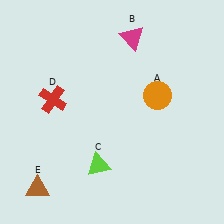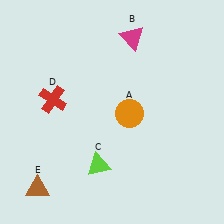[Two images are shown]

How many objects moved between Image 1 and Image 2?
1 object moved between the two images.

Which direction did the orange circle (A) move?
The orange circle (A) moved left.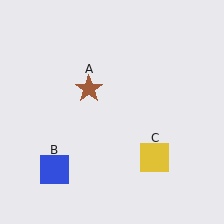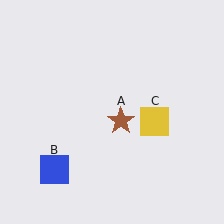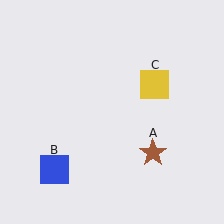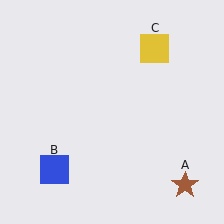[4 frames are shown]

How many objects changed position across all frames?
2 objects changed position: brown star (object A), yellow square (object C).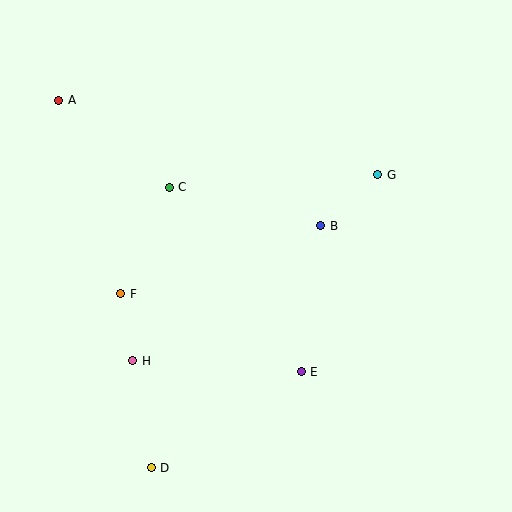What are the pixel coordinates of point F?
Point F is at (121, 294).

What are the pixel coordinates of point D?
Point D is at (151, 468).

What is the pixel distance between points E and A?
The distance between E and A is 364 pixels.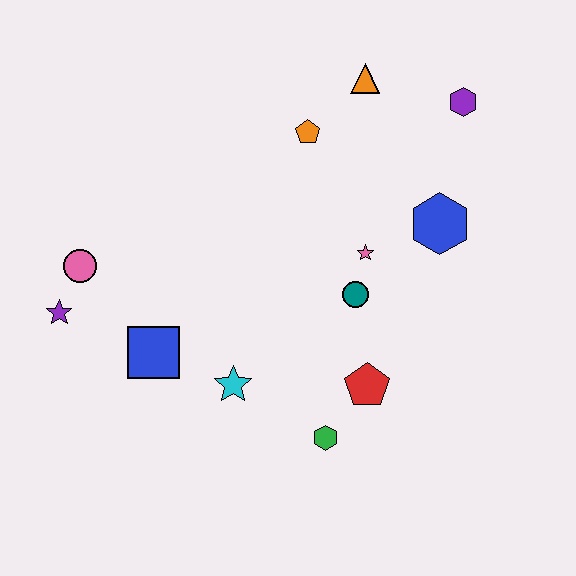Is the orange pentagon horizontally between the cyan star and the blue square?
No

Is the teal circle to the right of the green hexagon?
Yes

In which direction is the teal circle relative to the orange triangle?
The teal circle is below the orange triangle.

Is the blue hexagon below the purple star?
No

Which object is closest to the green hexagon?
The red pentagon is closest to the green hexagon.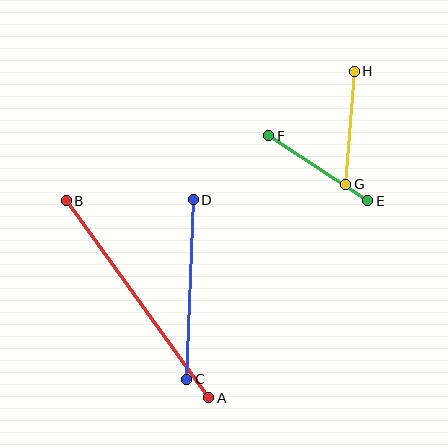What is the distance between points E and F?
The distance is approximately 119 pixels.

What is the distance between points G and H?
The distance is approximately 113 pixels.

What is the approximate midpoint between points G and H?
The midpoint is at approximately (350, 128) pixels.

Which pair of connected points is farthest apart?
Points A and B are farthest apart.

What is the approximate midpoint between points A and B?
The midpoint is at approximately (137, 299) pixels.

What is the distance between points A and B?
The distance is approximately 243 pixels.